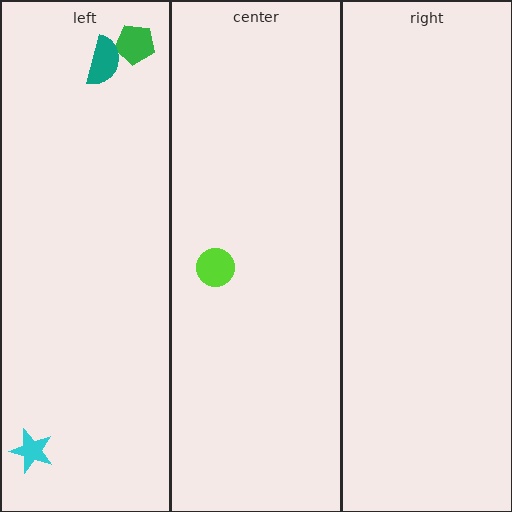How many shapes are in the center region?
1.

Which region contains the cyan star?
The left region.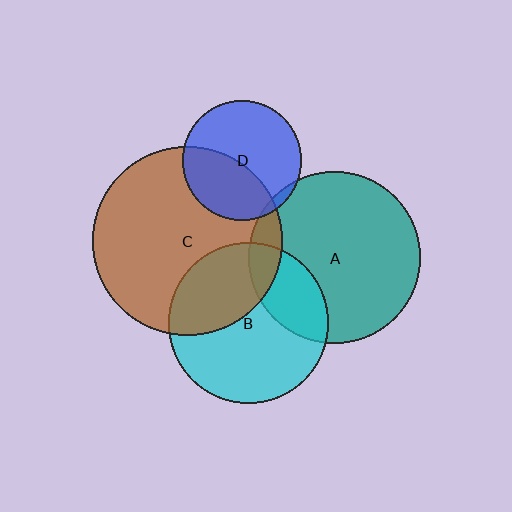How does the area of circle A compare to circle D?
Approximately 2.1 times.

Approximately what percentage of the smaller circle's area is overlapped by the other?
Approximately 40%.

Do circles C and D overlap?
Yes.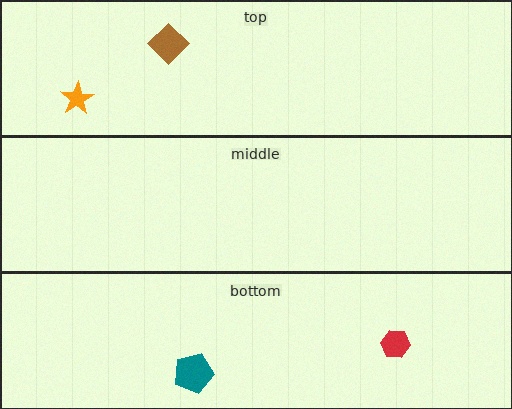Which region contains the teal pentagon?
The bottom region.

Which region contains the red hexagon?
The bottom region.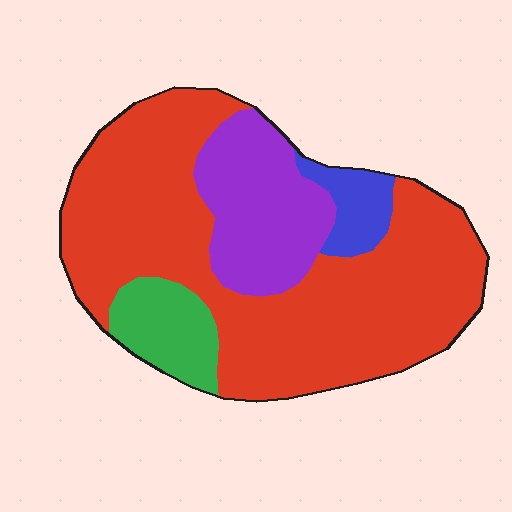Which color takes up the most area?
Red, at roughly 65%.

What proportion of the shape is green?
Green takes up less than a sixth of the shape.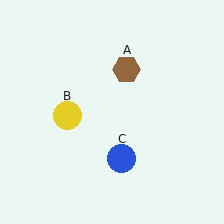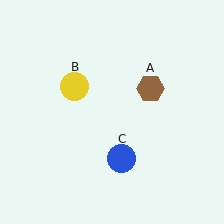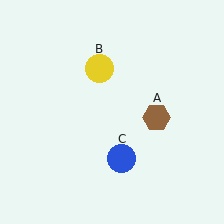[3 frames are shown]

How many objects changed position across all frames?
2 objects changed position: brown hexagon (object A), yellow circle (object B).